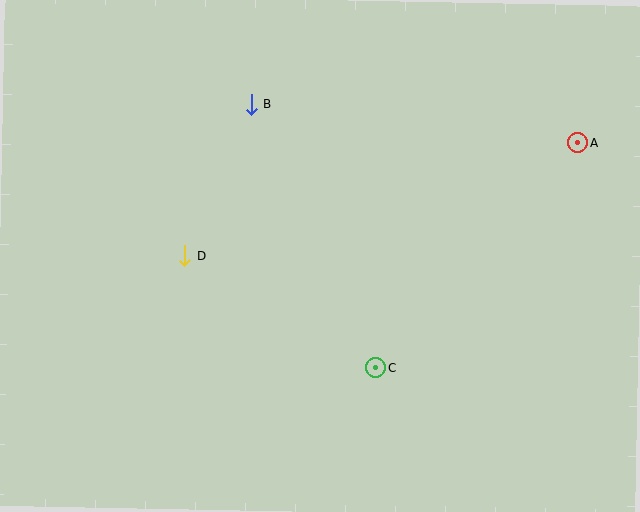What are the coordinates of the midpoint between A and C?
The midpoint between A and C is at (477, 255).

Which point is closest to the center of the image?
Point C at (375, 368) is closest to the center.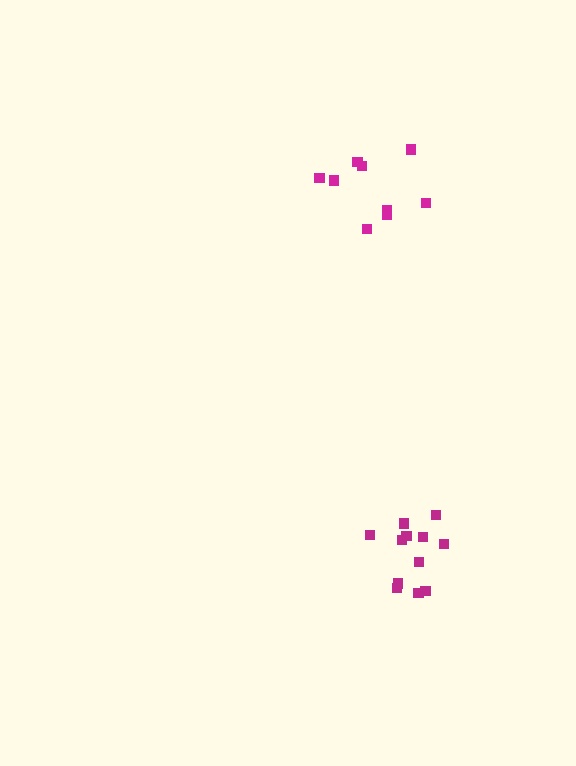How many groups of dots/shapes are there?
There are 2 groups.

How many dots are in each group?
Group 1: 9 dots, Group 2: 12 dots (21 total).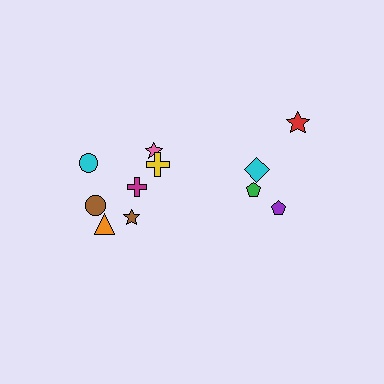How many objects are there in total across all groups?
There are 11 objects.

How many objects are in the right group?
There are 4 objects.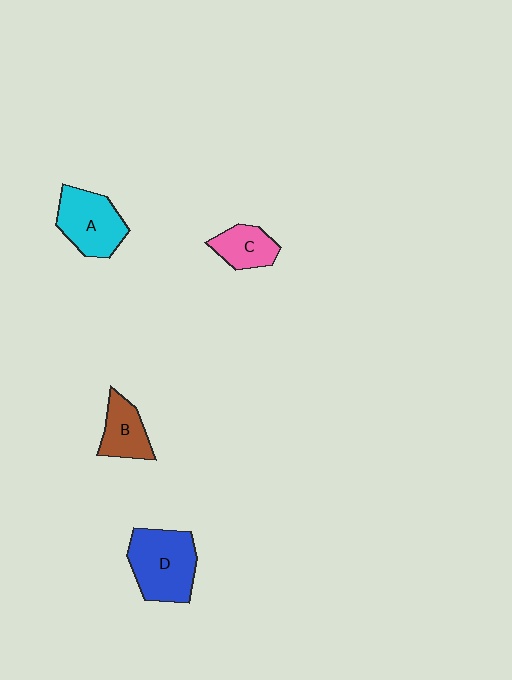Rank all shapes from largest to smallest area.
From largest to smallest: D (blue), A (cyan), B (brown), C (pink).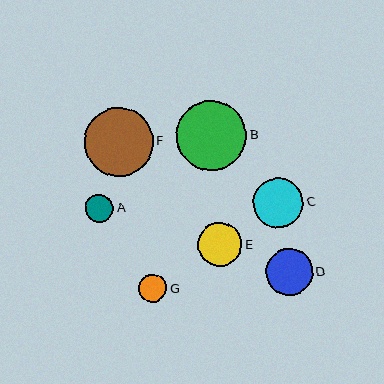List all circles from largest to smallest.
From largest to smallest: B, F, C, D, E, G, A.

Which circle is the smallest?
Circle A is the smallest with a size of approximately 28 pixels.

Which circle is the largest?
Circle B is the largest with a size of approximately 70 pixels.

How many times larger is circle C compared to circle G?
Circle C is approximately 1.8 times the size of circle G.